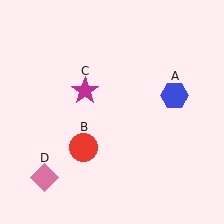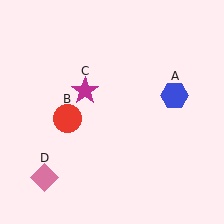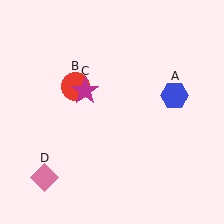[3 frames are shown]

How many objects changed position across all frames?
1 object changed position: red circle (object B).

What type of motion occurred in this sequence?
The red circle (object B) rotated clockwise around the center of the scene.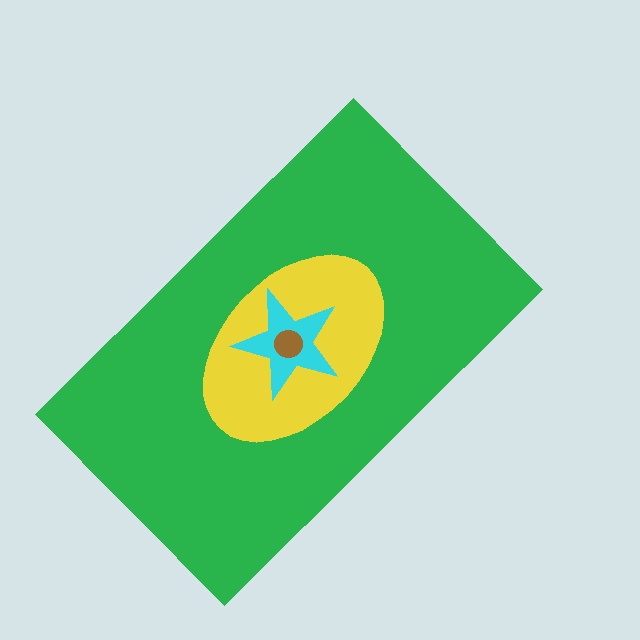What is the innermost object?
The brown circle.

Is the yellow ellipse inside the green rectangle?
Yes.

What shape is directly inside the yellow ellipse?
The cyan star.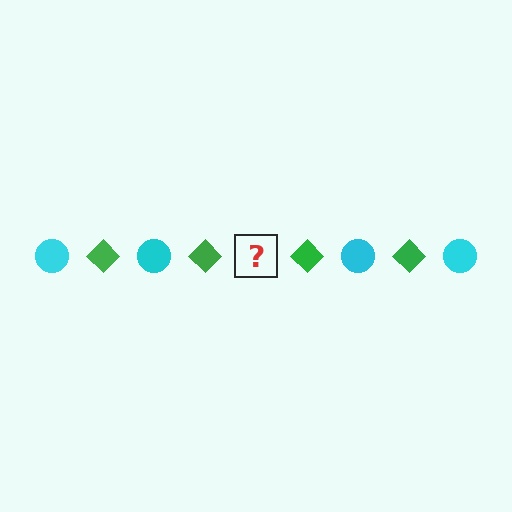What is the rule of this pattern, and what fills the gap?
The rule is that the pattern alternates between cyan circle and green diamond. The gap should be filled with a cyan circle.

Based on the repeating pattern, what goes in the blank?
The blank should be a cyan circle.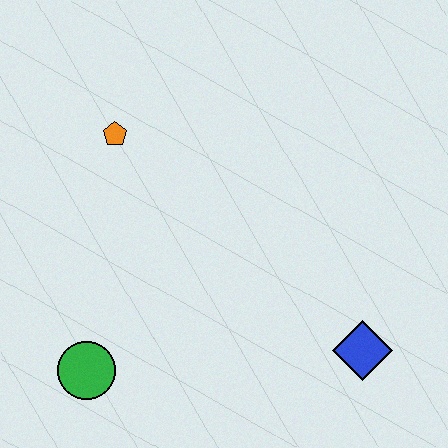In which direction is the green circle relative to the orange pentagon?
The green circle is below the orange pentagon.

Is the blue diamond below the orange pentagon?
Yes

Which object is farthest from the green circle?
The blue diamond is farthest from the green circle.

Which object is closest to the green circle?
The orange pentagon is closest to the green circle.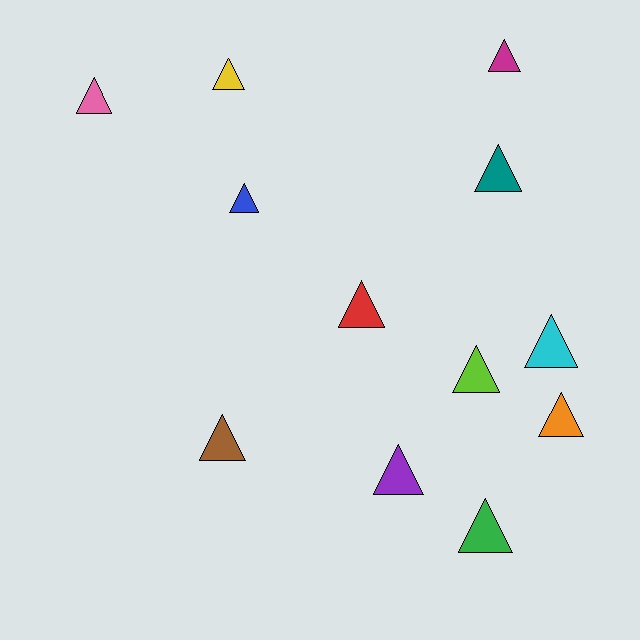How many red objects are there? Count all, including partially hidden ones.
There is 1 red object.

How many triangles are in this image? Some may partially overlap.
There are 12 triangles.